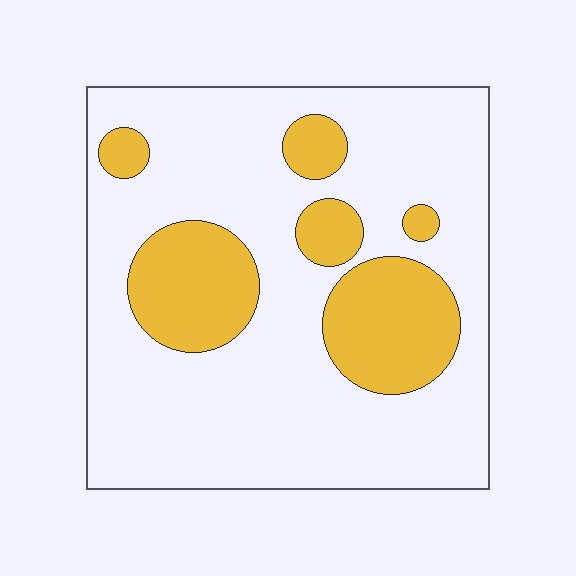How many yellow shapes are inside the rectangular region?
6.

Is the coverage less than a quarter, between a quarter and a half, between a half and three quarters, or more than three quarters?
Less than a quarter.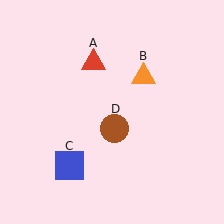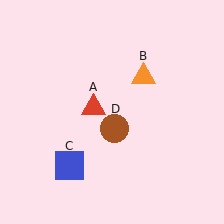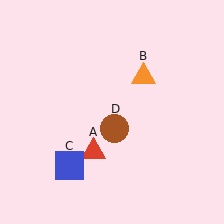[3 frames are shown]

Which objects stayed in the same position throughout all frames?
Orange triangle (object B) and blue square (object C) and brown circle (object D) remained stationary.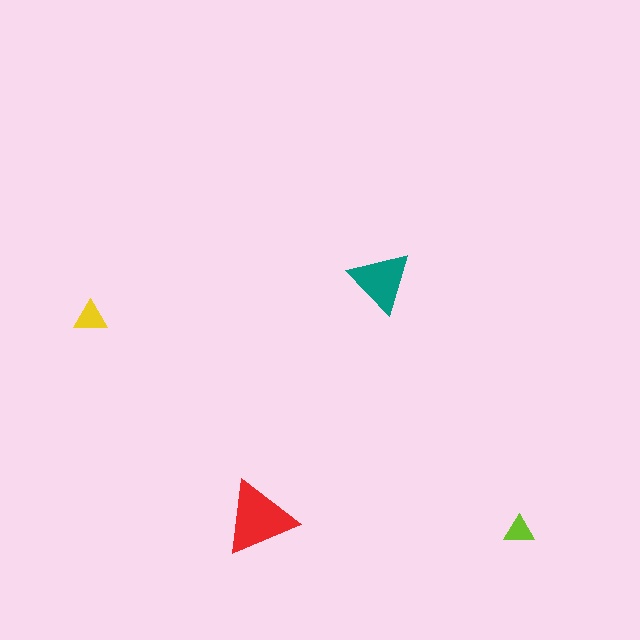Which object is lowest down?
The lime triangle is bottommost.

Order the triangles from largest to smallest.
the red one, the teal one, the yellow one, the lime one.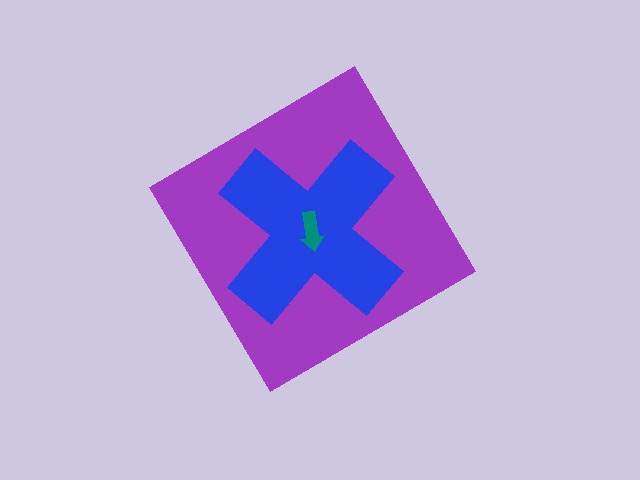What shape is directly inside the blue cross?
The teal arrow.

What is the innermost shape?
The teal arrow.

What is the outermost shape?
The purple diamond.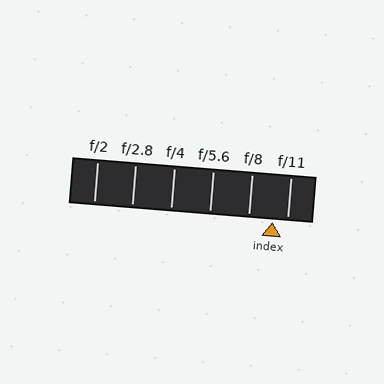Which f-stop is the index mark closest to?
The index mark is closest to f/11.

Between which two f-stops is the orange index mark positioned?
The index mark is between f/8 and f/11.